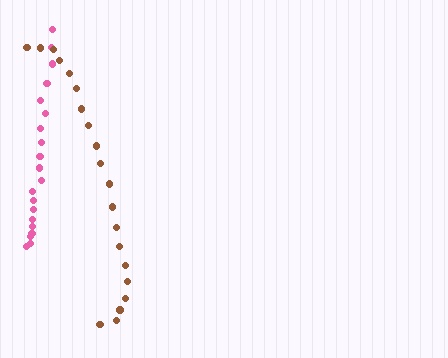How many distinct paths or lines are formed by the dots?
There are 2 distinct paths.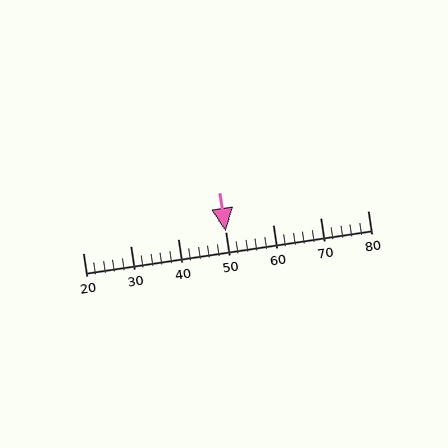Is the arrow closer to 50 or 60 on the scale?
The arrow is closer to 50.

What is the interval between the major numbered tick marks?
The major tick marks are spaced 10 units apart.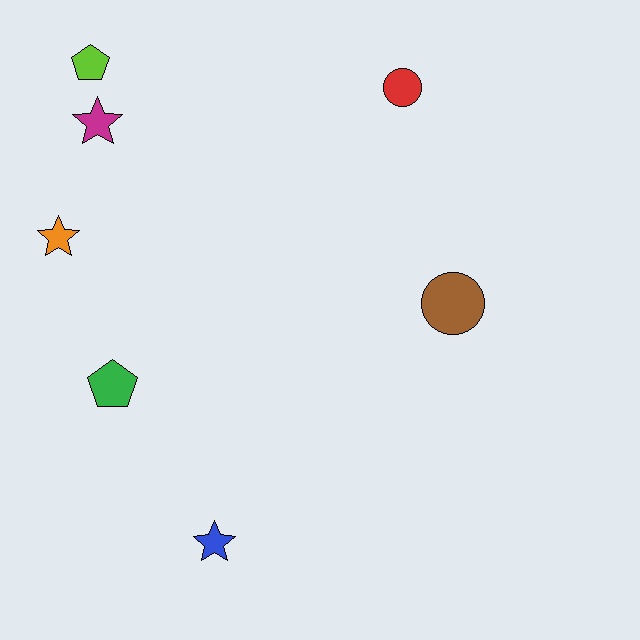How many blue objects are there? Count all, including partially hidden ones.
There is 1 blue object.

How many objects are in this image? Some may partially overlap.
There are 7 objects.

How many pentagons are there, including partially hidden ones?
There are 2 pentagons.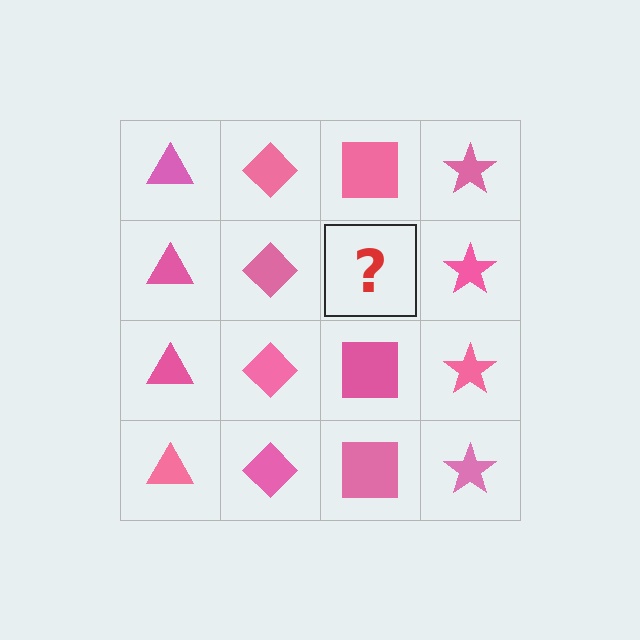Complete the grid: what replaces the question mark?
The question mark should be replaced with a pink square.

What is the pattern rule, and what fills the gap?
The rule is that each column has a consistent shape. The gap should be filled with a pink square.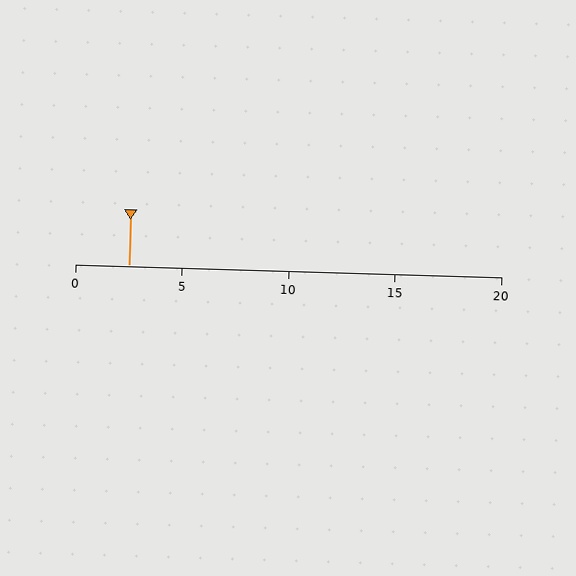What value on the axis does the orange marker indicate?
The marker indicates approximately 2.5.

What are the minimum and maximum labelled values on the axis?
The axis runs from 0 to 20.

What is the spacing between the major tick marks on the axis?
The major ticks are spaced 5 apart.